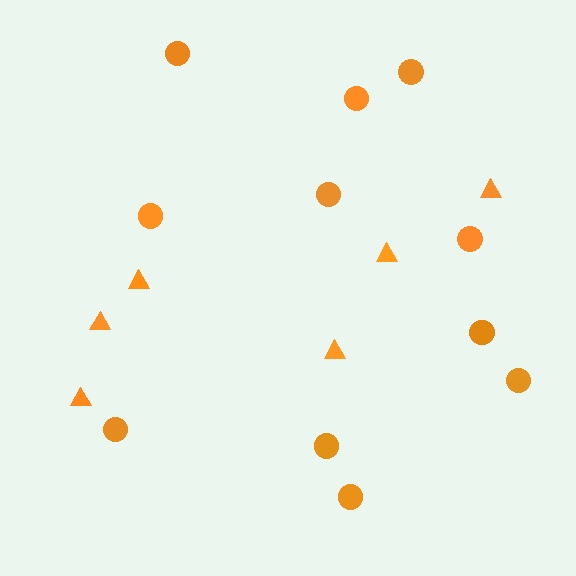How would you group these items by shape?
There are 2 groups: one group of circles (11) and one group of triangles (6).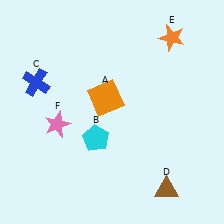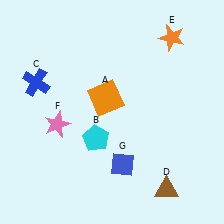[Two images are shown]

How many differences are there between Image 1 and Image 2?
There is 1 difference between the two images.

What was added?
A blue diamond (G) was added in Image 2.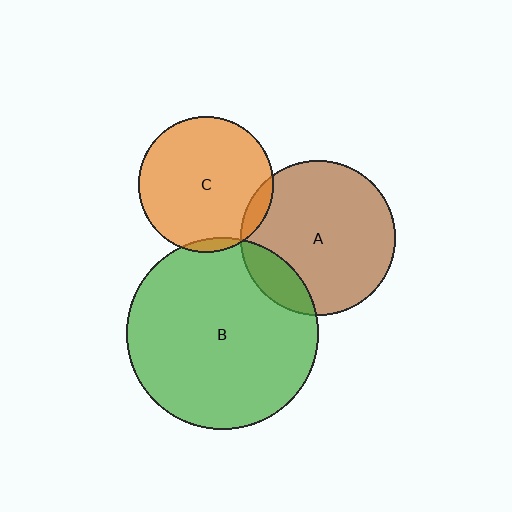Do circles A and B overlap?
Yes.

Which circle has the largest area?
Circle B (green).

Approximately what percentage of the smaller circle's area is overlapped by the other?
Approximately 15%.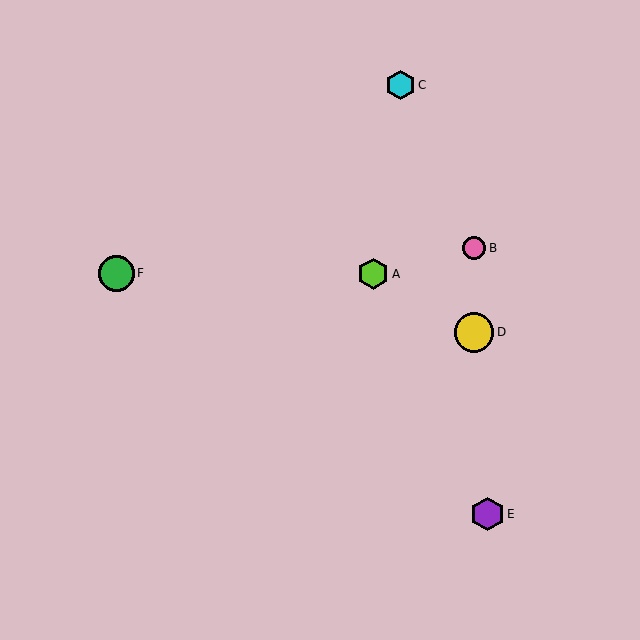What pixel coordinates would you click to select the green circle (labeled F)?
Click at (117, 273) to select the green circle F.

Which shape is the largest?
The yellow circle (labeled D) is the largest.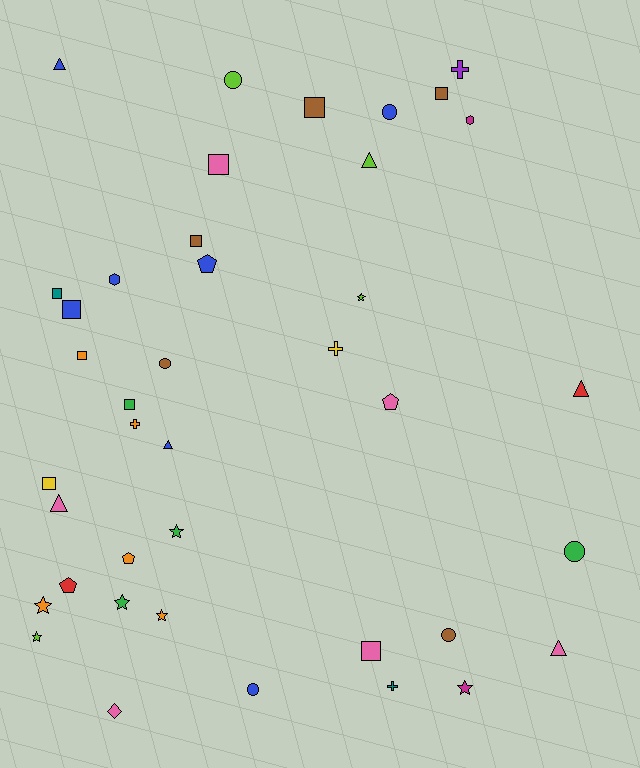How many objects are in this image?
There are 40 objects.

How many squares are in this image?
There are 10 squares.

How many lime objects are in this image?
There are 4 lime objects.